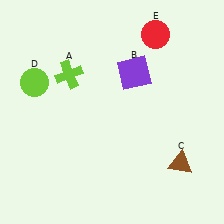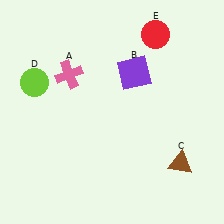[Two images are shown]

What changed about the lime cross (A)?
In Image 1, A is lime. In Image 2, it changed to pink.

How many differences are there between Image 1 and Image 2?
There is 1 difference between the two images.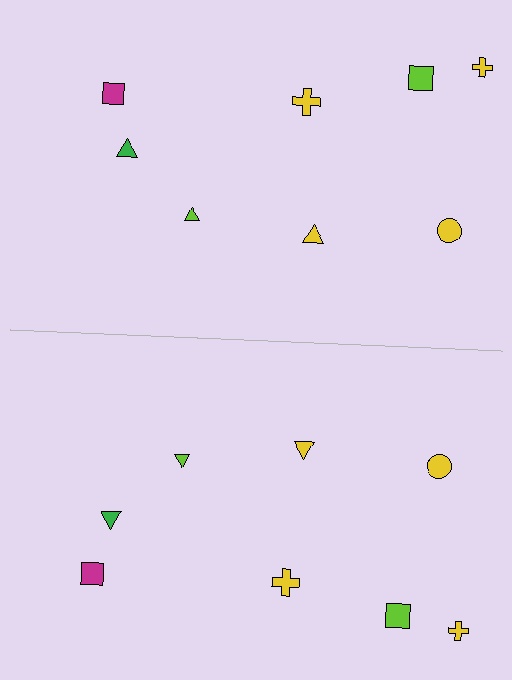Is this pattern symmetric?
Yes, this pattern has bilateral (reflection) symmetry.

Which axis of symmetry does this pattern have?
The pattern has a horizontal axis of symmetry running through the center of the image.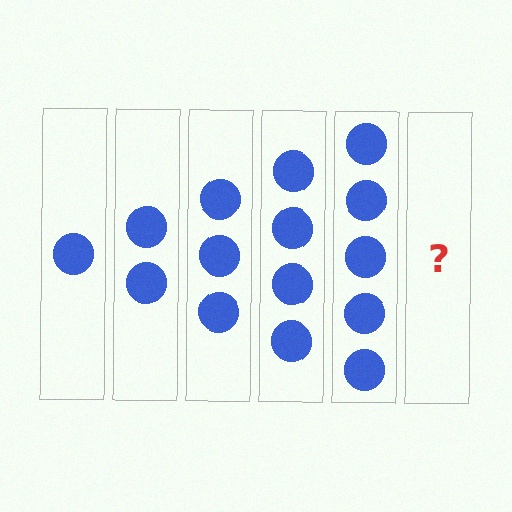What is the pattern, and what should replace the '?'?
The pattern is that each step adds one more circle. The '?' should be 6 circles.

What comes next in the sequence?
The next element should be 6 circles.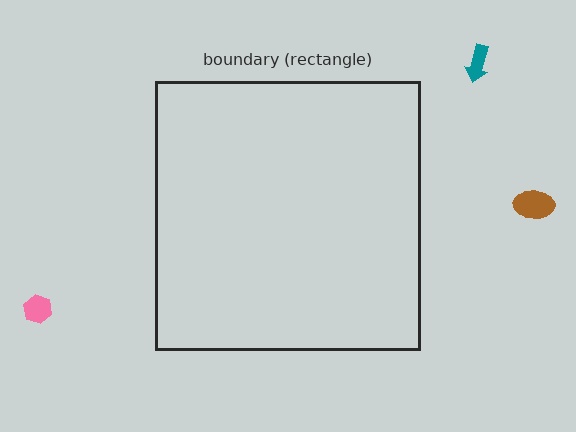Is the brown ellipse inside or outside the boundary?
Outside.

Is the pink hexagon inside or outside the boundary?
Outside.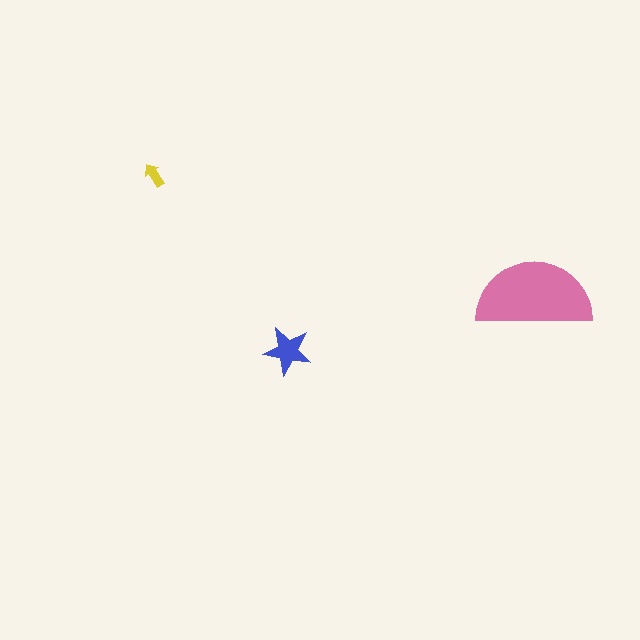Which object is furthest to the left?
The yellow arrow is leftmost.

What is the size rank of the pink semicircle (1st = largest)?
1st.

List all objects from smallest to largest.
The yellow arrow, the blue star, the pink semicircle.